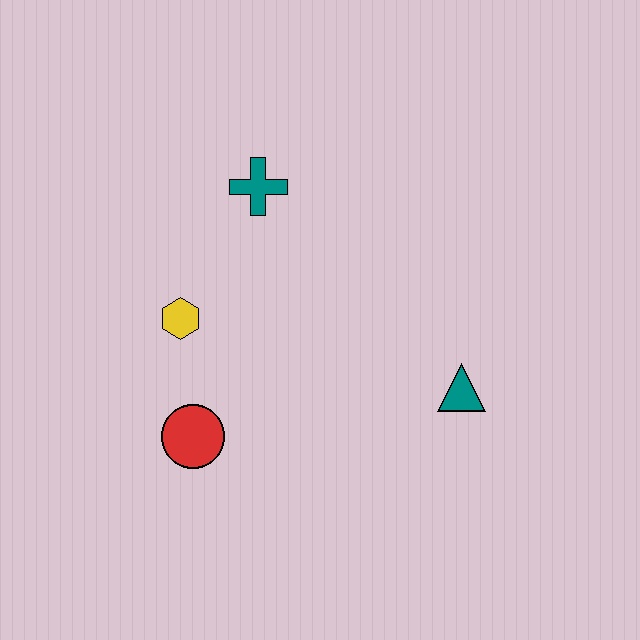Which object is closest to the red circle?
The yellow hexagon is closest to the red circle.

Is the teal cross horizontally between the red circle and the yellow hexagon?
No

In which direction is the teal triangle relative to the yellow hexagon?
The teal triangle is to the right of the yellow hexagon.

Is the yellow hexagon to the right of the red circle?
No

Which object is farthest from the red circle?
The teal triangle is farthest from the red circle.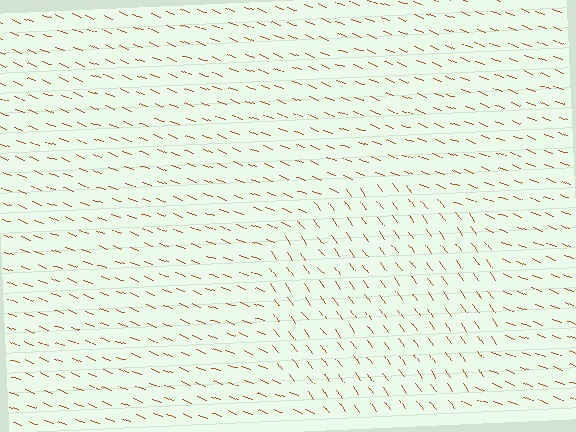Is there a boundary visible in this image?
Yes, there is a texture boundary formed by a change in line orientation.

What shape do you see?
I see a circle.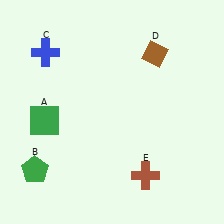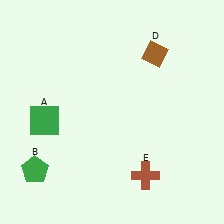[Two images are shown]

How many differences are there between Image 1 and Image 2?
There is 1 difference between the two images.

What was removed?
The blue cross (C) was removed in Image 2.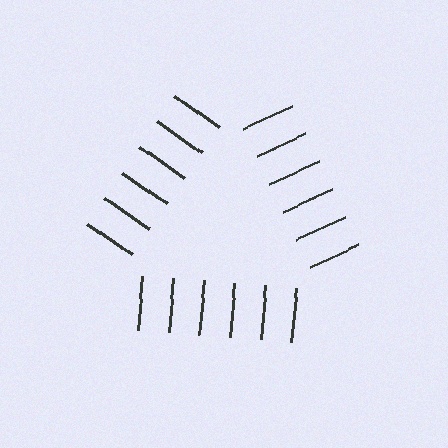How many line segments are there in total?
18 — 6 along each of the 3 edges.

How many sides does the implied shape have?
3 sides — the line-ends trace a triangle.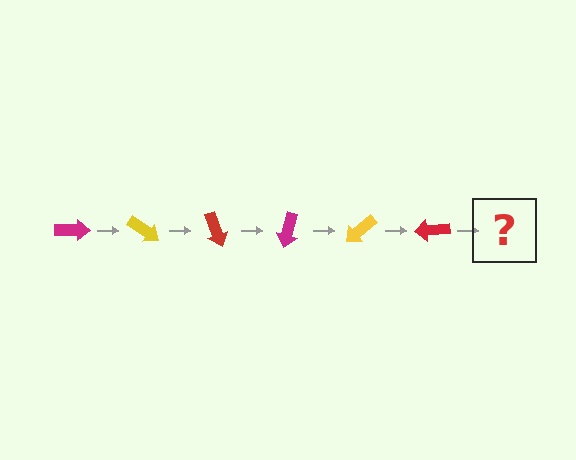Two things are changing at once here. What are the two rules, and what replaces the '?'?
The two rules are that it rotates 35 degrees each step and the color cycles through magenta, yellow, and red. The '?' should be a magenta arrow, rotated 210 degrees from the start.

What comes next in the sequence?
The next element should be a magenta arrow, rotated 210 degrees from the start.